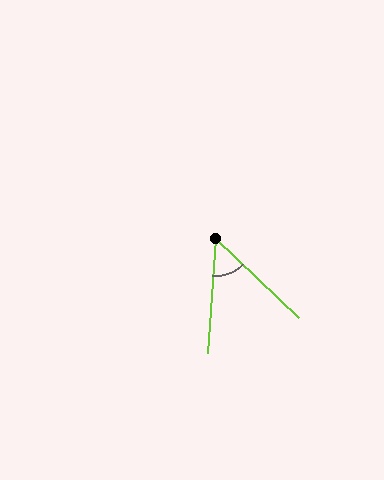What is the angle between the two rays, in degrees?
Approximately 50 degrees.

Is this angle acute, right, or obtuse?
It is acute.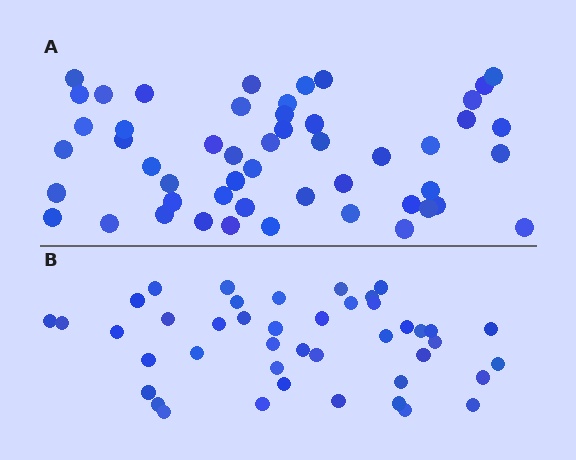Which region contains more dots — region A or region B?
Region A (the top region) has more dots.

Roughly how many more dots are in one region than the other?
Region A has roughly 8 or so more dots than region B.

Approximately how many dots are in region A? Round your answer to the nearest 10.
About 50 dots. (The exact count is 51, which rounds to 50.)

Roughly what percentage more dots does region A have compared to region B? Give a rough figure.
About 20% more.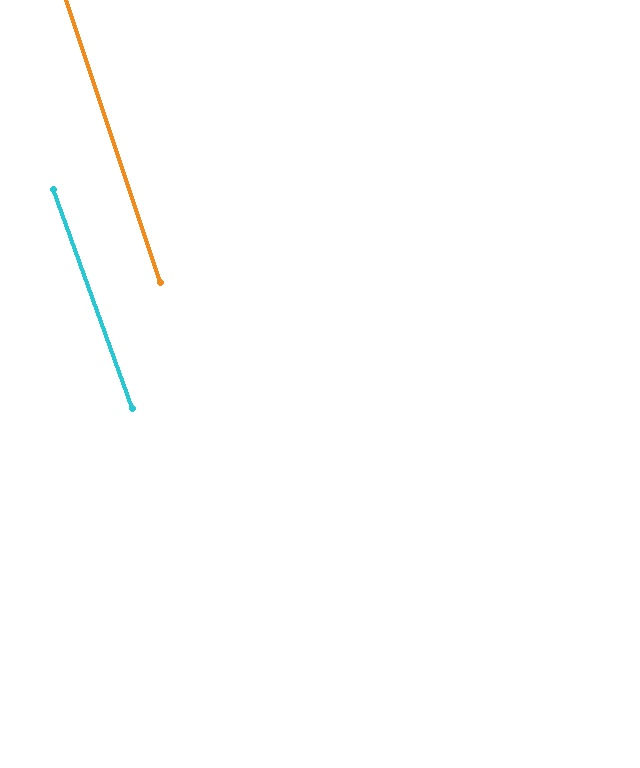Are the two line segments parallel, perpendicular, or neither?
Parallel — their directions differ by only 1.5°.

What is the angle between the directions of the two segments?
Approximately 1 degree.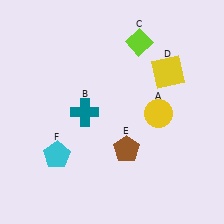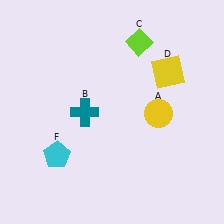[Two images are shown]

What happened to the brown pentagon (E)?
The brown pentagon (E) was removed in Image 2. It was in the bottom-right area of Image 1.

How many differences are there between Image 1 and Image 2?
There is 1 difference between the two images.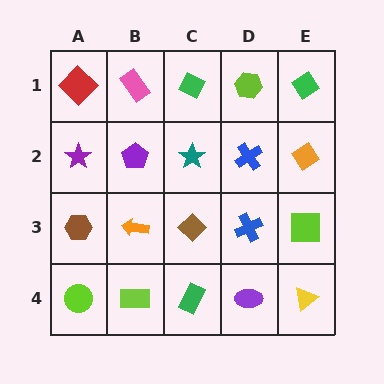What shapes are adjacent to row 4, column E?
A lime square (row 3, column E), a purple ellipse (row 4, column D).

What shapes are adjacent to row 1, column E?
An orange diamond (row 2, column E), a lime hexagon (row 1, column D).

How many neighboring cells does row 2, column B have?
4.